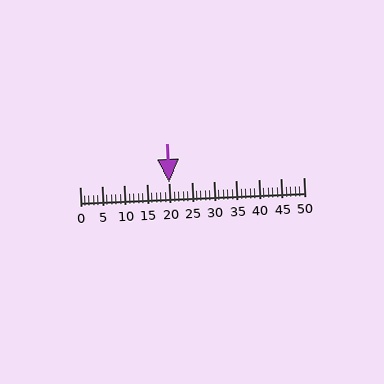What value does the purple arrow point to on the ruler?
The purple arrow points to approximately 20.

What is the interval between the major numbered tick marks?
The major tick marks are spaced 5 units apart.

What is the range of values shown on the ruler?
The ruler shows values from 0 to 50.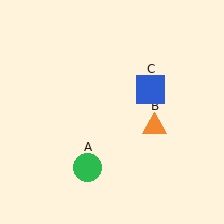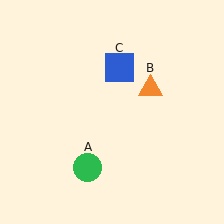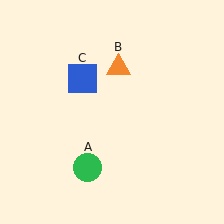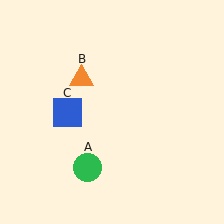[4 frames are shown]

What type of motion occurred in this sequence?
The orange triangle (object B), blue square (object C) rotated counterclockwise around the center of the scene.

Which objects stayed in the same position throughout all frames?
Green circle (object A) remained stationary.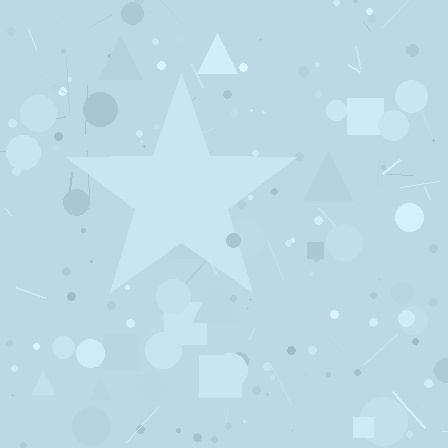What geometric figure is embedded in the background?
A star is embedded in the background.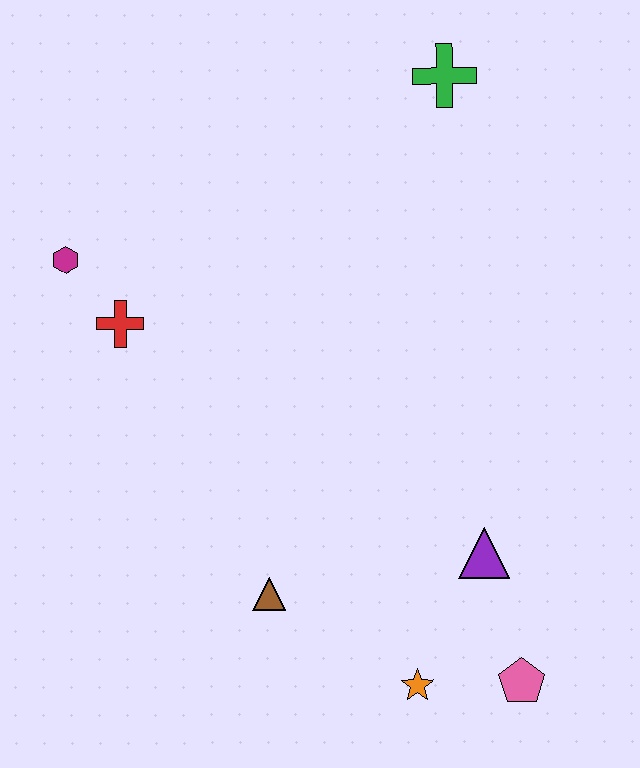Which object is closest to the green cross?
The red cross is closest to the green cross.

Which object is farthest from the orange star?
The green cross is farthest from the orange star.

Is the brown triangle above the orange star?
Yes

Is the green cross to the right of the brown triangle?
Yes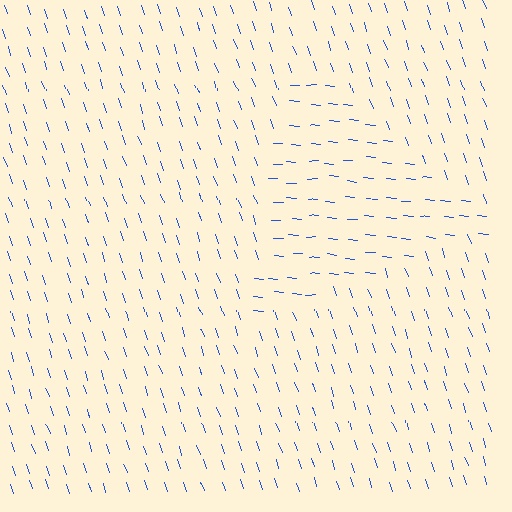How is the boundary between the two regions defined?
The boundary is defined purely by a change in line orientation (approximately 66 degrees difference). All lines are the same color and thickness.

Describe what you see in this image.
The image is filled with small blue line segments. A triangle region in the image has lines oriented differently from the surrounding lines, creating a visible texture boundary.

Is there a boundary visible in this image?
Yes, there is a texture boundary formed by a change in line orientation.